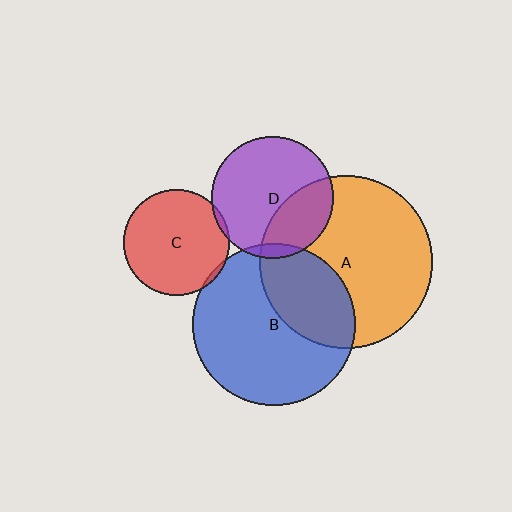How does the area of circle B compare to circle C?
Approximately 2.3 times.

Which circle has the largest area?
Circle A (orange).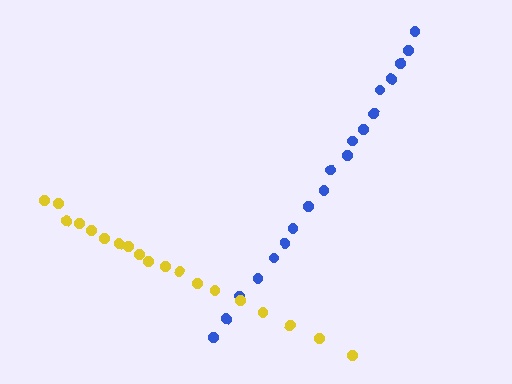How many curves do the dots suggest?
There are 2 distinct paths.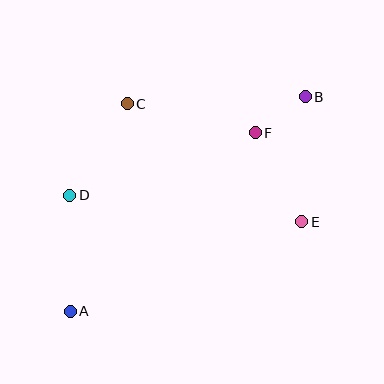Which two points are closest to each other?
Points B and F are closest to each other.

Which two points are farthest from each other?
Points A and B are farthest from each other.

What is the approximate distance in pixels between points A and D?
The distance between A and D is approximately 116 pixels.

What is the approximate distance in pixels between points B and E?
The distance between B and E is approximately 125 pixels.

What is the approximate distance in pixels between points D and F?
The distance between D and F is approximately 196 pixels.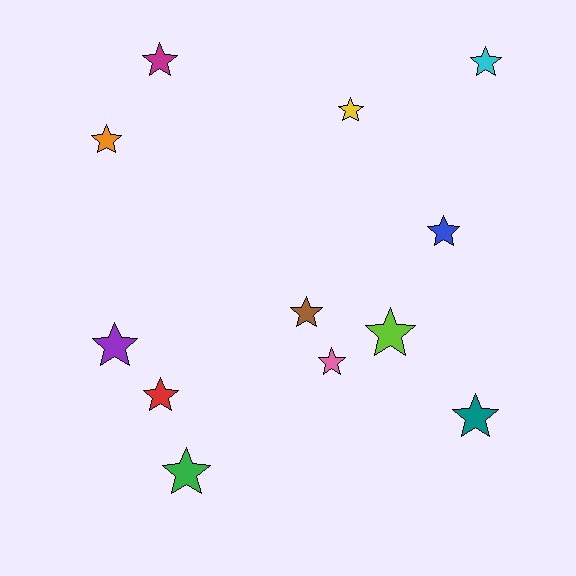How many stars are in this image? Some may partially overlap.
There are 12 stars.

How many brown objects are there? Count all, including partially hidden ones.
There is 1 brown object.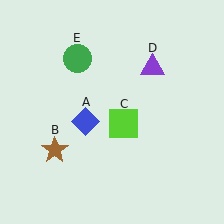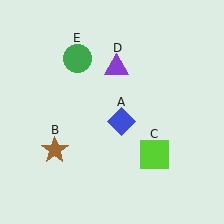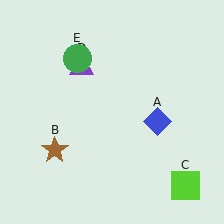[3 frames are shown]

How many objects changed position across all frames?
3 objects changed position: blue diamond (object A), lime square (object C), purple triangle (object D).